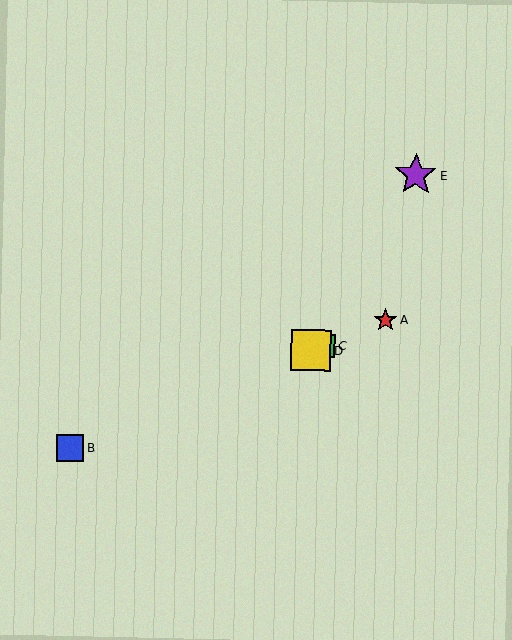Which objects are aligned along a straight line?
Objects A, B, C, D are aligned along a straight line.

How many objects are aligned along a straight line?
4 objects (A, B, C, D) are aligned along a straight line.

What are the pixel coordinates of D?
Object D is at (311, 350).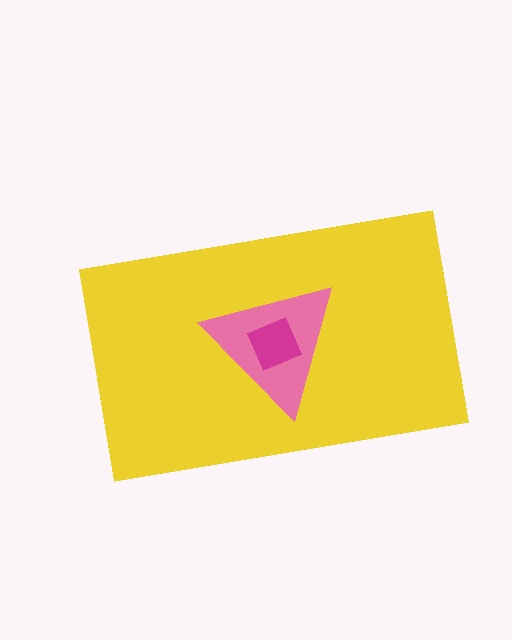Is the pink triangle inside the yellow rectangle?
Yes.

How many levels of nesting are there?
3.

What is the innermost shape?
The magenta square.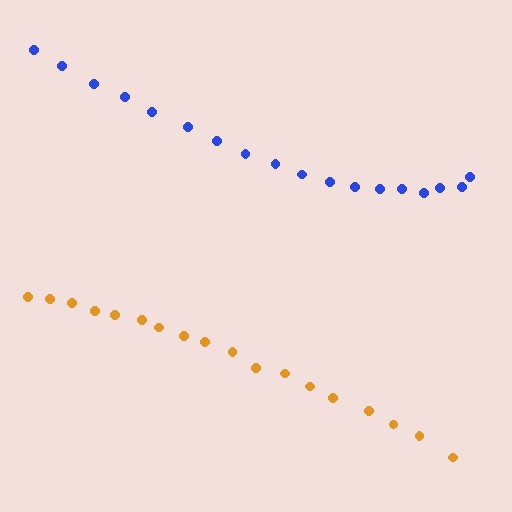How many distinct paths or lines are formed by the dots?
There are 2 distinct paths.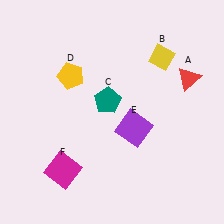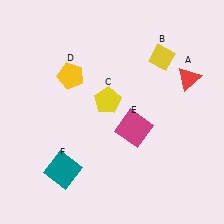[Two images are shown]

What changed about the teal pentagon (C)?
In Image 1, C is teal. In Image 2, it changed to yellow.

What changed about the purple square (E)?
In Image 1, E is purple. In Image 2, it changed to magenta.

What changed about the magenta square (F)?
In Image 1, F is magenta. In Image 2, it changed to teal.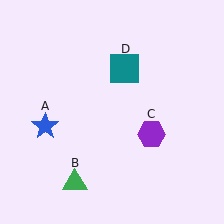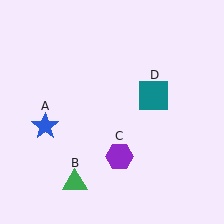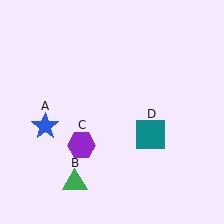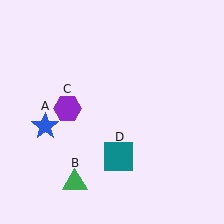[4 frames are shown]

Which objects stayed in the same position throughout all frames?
Blue star (object A) and green triangle (object B) remained stationary.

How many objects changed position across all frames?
2 objects changed position: purple hexagon (object C), teal square (object D).